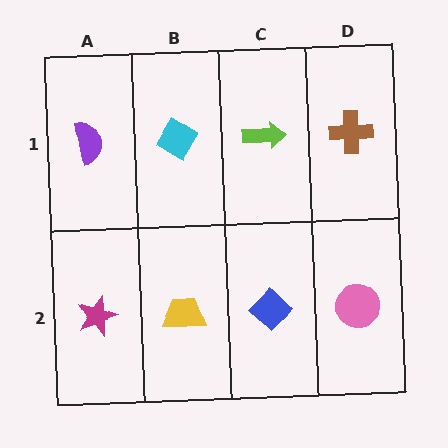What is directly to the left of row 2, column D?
A blue diamond.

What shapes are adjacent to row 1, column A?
A magenta star (row 2, column A), a cyan diamond (row 1, column B).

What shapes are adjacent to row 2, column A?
A purple semicircle (row 1, column A), a yellow trapezoid (row 2, column B).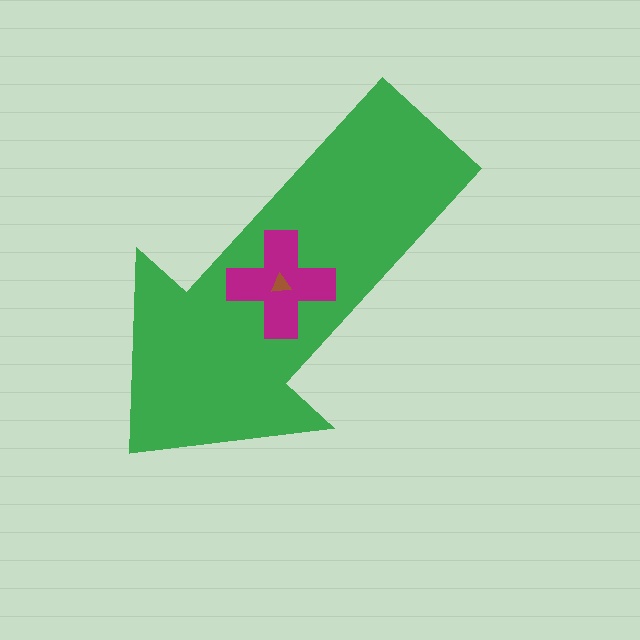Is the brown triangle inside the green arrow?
Yes.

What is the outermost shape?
The green arrow.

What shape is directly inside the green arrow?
The magenta cross.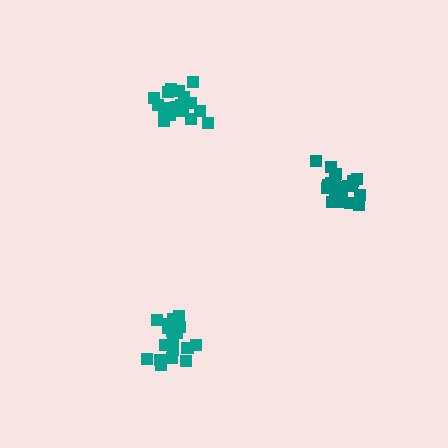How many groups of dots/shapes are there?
There are 3 groups.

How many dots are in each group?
Group 1: 21 dots, Group 2: 20 dots, Group 3: 21 dots (62 total).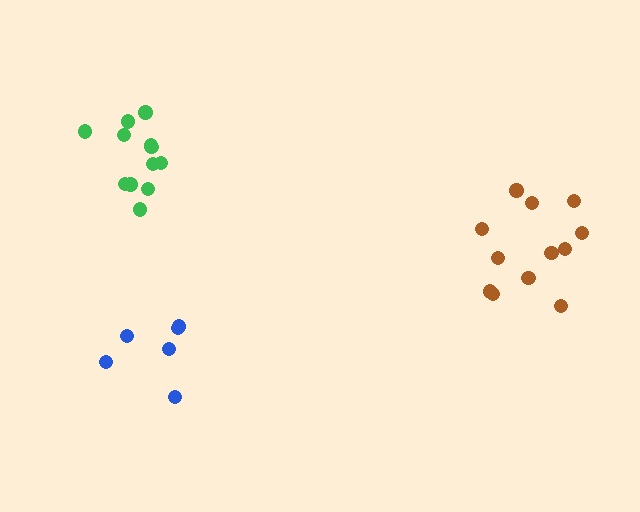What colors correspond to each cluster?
The clusters are colored: blue, green, brown.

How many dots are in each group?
Group 1: 6 dots, Group 2: 12 dots, Group 3: 12 dots (30 total).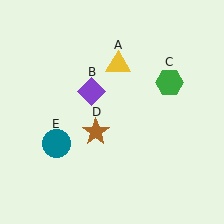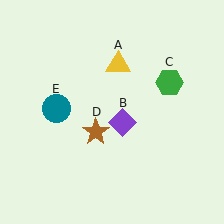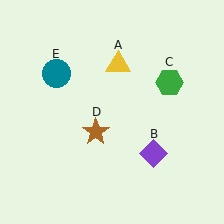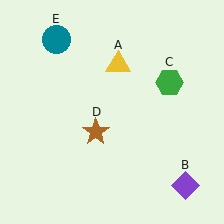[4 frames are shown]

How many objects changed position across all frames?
2 objects changed position: purple diamond (object B), teal circle (object E).